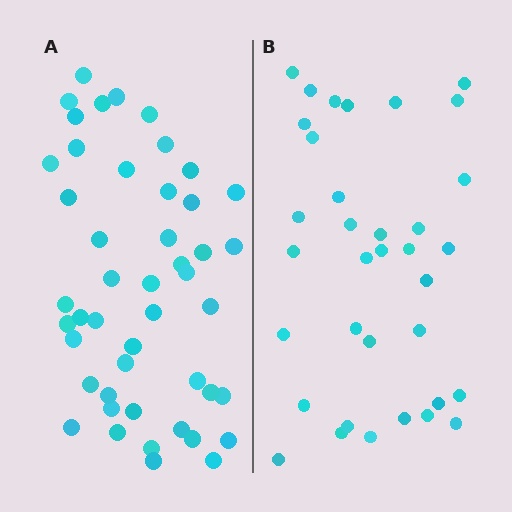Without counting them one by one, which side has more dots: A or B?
Region A (the left region) has more dots.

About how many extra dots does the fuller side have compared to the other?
Region A has roughly 12 or so more dots than region B.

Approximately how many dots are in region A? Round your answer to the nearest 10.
About 50 dots. (The exact count is 47, which rounds to 50.)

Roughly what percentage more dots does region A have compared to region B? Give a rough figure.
About 35% more.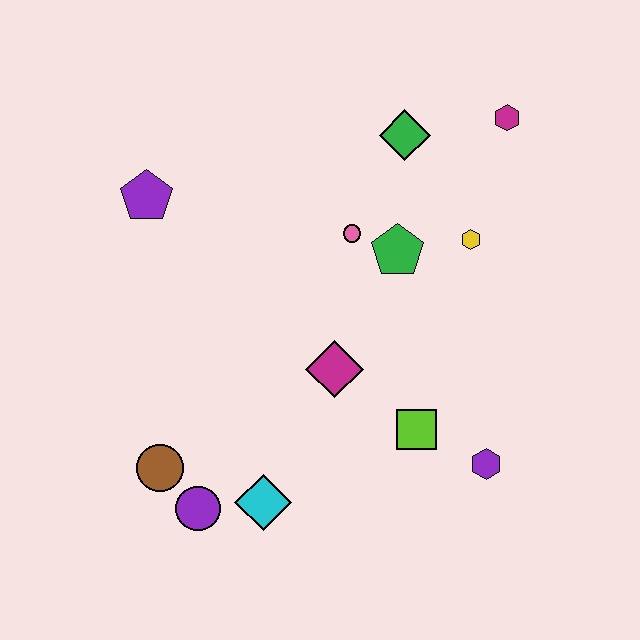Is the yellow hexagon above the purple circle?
Yes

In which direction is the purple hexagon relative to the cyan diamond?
The purple hexagon is to the right of the cyan diamond.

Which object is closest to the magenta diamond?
The lime square is closest to the magenta diamond.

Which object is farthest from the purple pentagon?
The purple hexagon is farthest from the purple pentagon.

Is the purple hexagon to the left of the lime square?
No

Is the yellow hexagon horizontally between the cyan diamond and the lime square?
No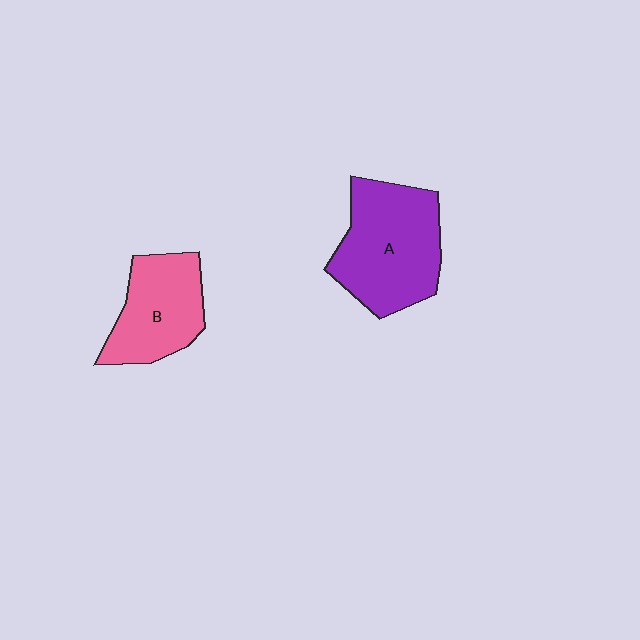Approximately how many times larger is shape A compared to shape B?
Approximately 1.4 times.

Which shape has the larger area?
Shape A (purple).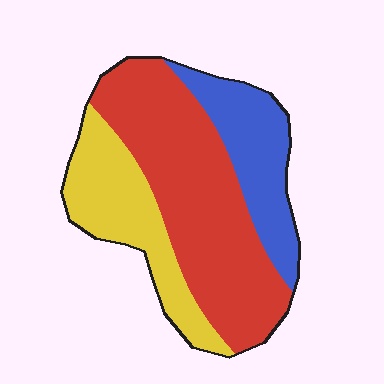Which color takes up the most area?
Red, at roughly 50%.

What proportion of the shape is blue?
Blue covers 22% of the shape.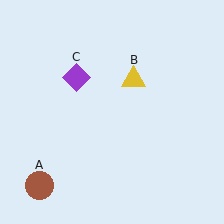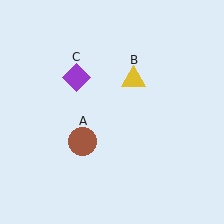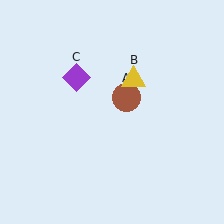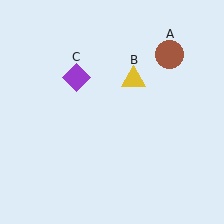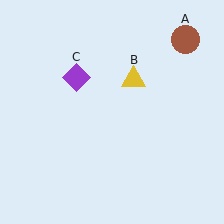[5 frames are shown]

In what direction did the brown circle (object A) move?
The brown circle (object A) moved up and to the right.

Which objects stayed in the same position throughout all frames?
Yellow triangle (object B) and purple diamond (object C) remained stationary.